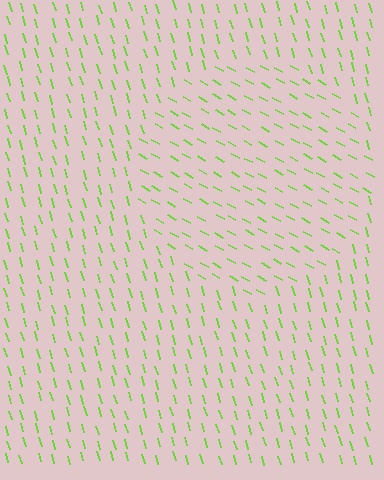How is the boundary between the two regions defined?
The boundary is defined purely by a change in line orientation (approximately 45 degrees difference). All lines are the same color and thickness.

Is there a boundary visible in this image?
Yes, there is a texture boundary formed by a change in line orientation.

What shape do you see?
I see a circle.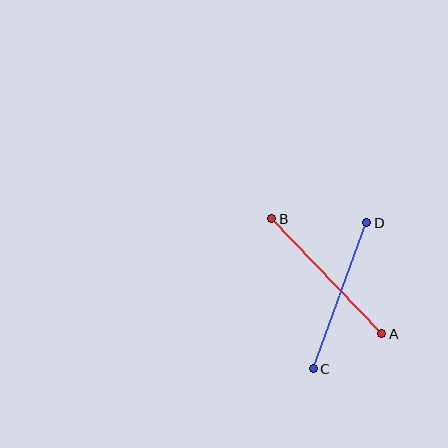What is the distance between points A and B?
The distance is approximately 159 pixels.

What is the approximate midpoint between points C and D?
The midpoint is at approximately (340, 296) pixels.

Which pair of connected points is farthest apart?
Points A and B are farthest apart.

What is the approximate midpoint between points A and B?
The midpoint is at approximately (327, 276) pixels.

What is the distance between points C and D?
The distance is approximately 155 pixels.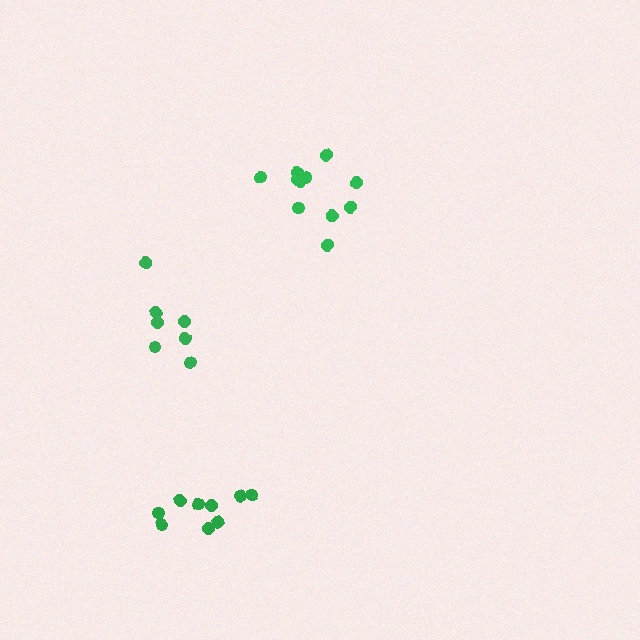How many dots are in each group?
Group 1: 9 dots, Group 2: 11 dots, Group 3: 7 dots (27 total).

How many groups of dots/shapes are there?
There are 3 groups.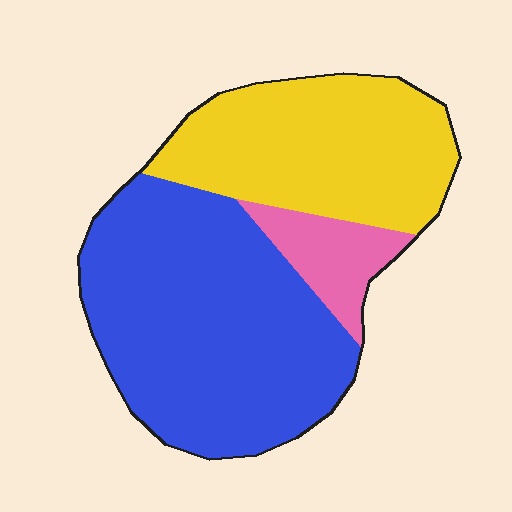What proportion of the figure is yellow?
Yellow covers about 35% of the figure.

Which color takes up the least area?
Pink, at roughly 10%.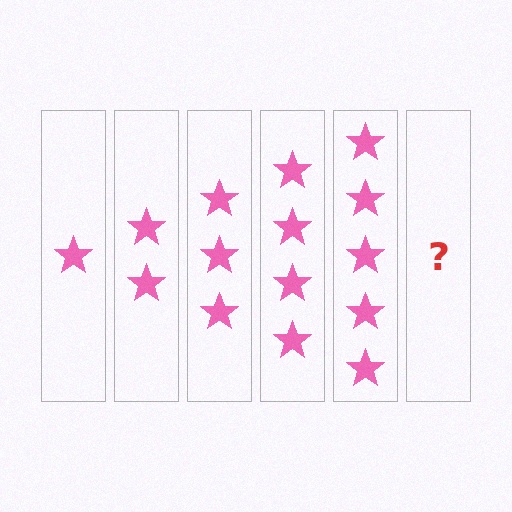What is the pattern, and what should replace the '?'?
The pattern is that each step adds one more star. The '?' should be 6 stars.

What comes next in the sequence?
The next element should be 6 stars.